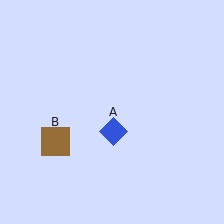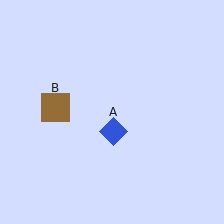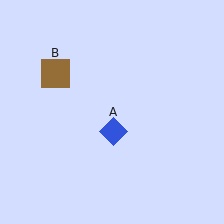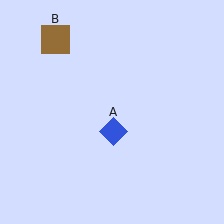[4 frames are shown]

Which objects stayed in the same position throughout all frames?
Blue diamond (object A) remained stationary.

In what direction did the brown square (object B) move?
The brown square (object B) moved up.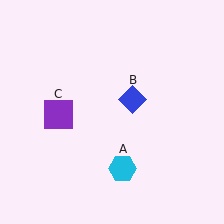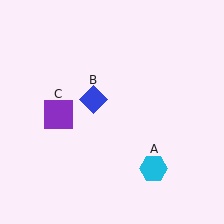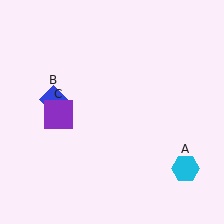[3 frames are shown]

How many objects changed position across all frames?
2 objects changed position: cyan hexagon (object A), blue diamond (object B).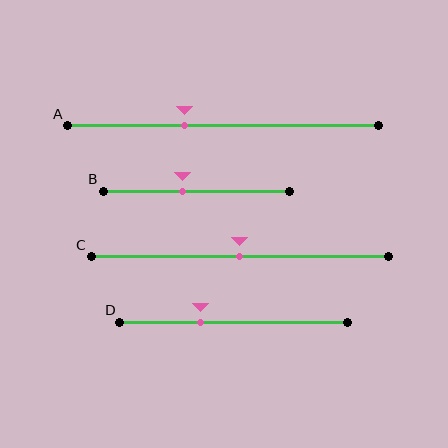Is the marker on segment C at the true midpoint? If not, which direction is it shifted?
Yes, the marker on segment C is at the true midpoint.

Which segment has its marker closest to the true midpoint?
Segment C has its marker closest to the true midpoint.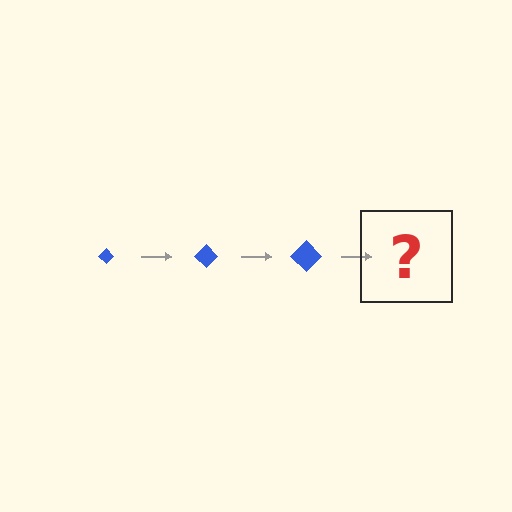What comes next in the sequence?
The next element should be a blue diamond, larger than the previous one.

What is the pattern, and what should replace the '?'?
The pattern is that the diamond gets progressively larger each step. The '?' should be a blue diamond, larger than the previous one.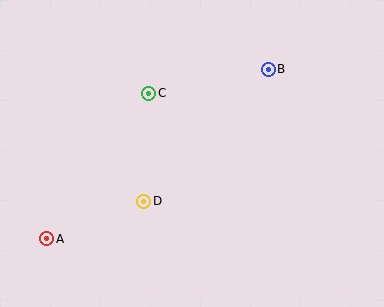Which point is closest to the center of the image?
Point D at (144, 201) is closest to the center.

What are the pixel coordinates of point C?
Point C is at (149, 93).